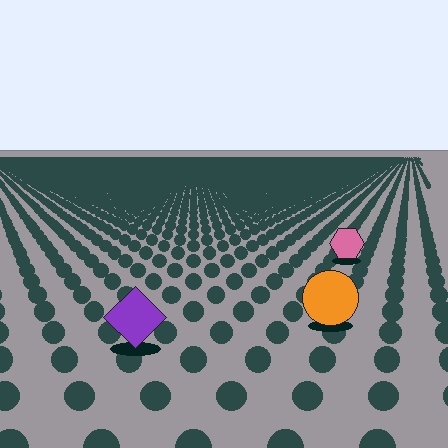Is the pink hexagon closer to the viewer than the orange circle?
No. The orange circle is closer — you can tell from the texture gradient: the ground texture is coarser near it.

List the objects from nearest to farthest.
From nearest to farthest: the purple diamond, the orange circle, the pink hexagon.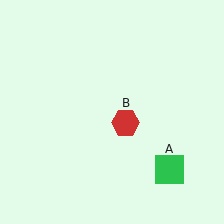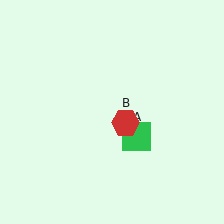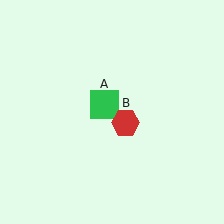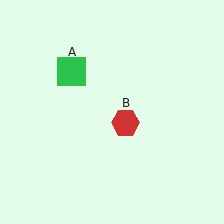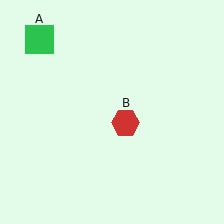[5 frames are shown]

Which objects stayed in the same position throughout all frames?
Red hexagon (object B) remained stationary.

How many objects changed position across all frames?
1 object changed position: green square (object A).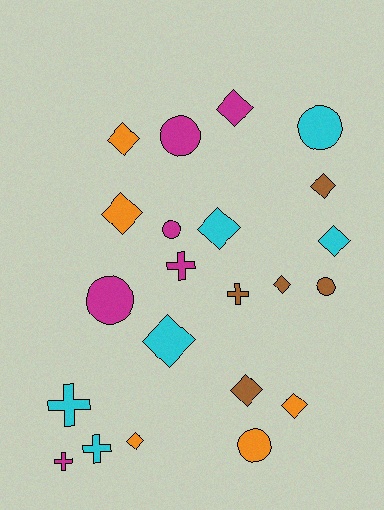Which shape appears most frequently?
Diamond, with 11 objects.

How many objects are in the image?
There are 22 objects.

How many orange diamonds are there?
There are 4 orange diamonds.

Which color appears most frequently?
Cyan, with 6 objects.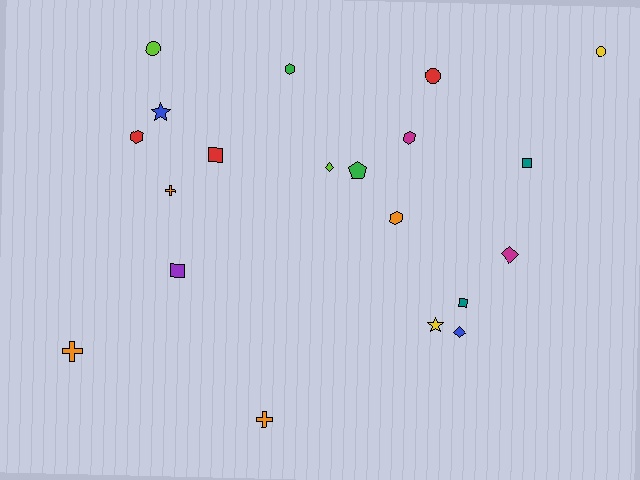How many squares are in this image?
There are 4 squares.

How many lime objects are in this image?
There are 2 lime objects.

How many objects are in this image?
There are 20 objects.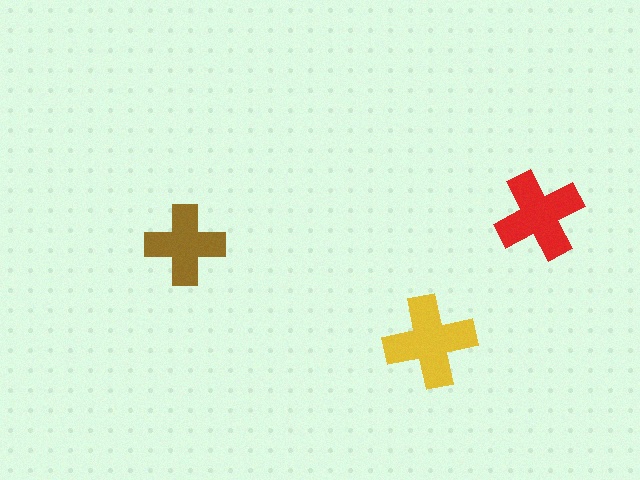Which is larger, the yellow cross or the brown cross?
The yellow one.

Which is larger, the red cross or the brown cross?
The red one.